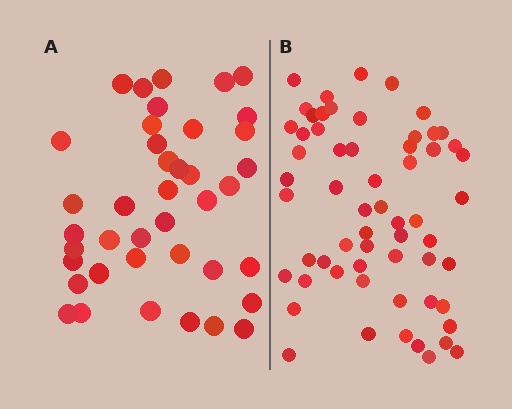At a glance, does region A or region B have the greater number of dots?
Region B (the right region) has more dots.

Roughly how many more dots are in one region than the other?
Region B has approximately 20 more dots than region A.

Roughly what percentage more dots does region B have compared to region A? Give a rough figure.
About 50% more.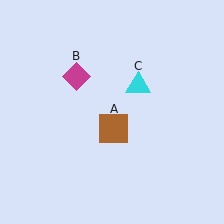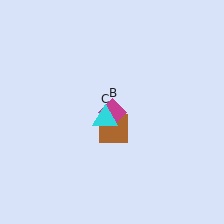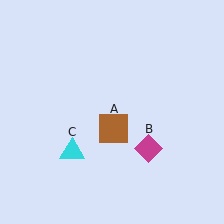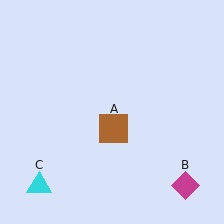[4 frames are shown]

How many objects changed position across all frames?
2 objects changed position: magenta diamond (object B), cyan triangle (object C).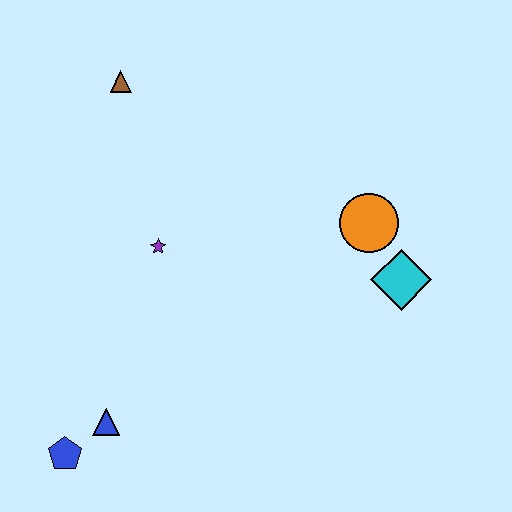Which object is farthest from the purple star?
The cyan diamond is farthest from the purple star.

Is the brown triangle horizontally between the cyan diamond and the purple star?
No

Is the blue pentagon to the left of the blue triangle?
Yes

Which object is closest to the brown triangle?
The purple star is closest to the brown triangle.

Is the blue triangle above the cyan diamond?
No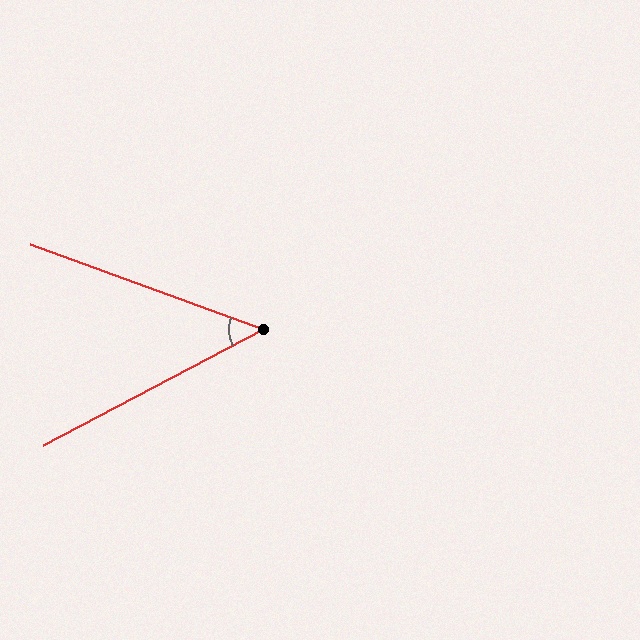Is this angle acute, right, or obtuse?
It is acute.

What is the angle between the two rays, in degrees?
Approximately 48 degrees.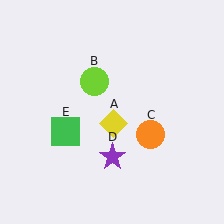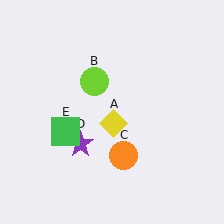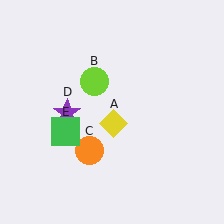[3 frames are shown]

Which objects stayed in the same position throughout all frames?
Yellow diamond (object A) and lime circle (object B) and green square (object E) remained stationary.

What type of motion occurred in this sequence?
The orange circle (object C), purple star (object D) rotated clockwise around the center of the scene.